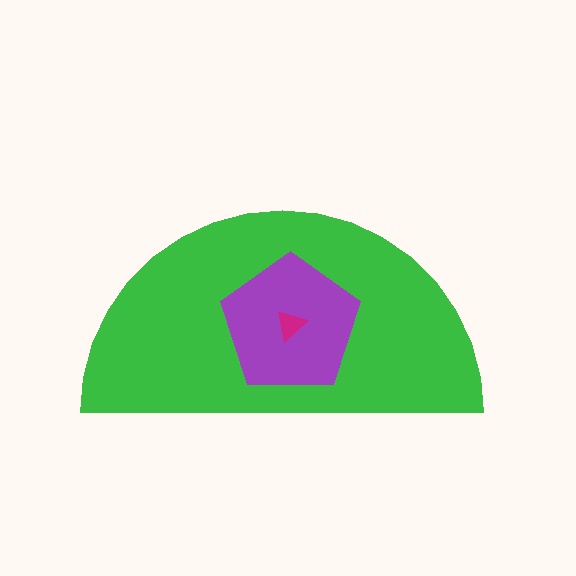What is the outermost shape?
The green semicircle.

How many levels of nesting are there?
3.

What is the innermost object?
The magenta triangle.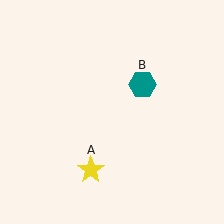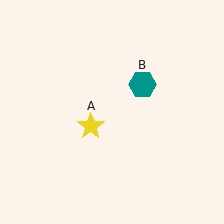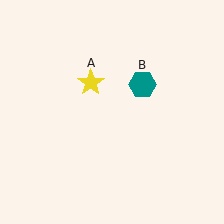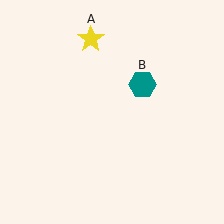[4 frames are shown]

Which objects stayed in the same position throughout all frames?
Teal hexagon (object B) remained stationary.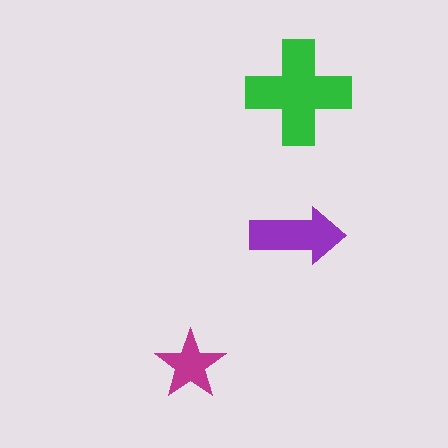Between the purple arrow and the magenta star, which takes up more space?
The purple arrow.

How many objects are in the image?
There are 3 objects in the image.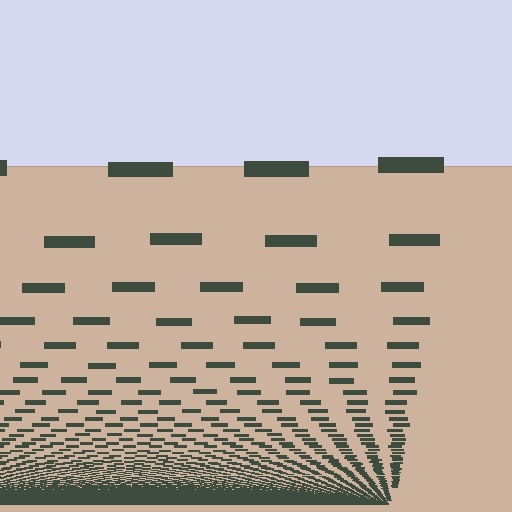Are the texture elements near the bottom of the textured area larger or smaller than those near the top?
Smaller. The gradient is inverted — elements near the bottom are smaller and denser.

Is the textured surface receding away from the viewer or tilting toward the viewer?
The surface appears to tilt toward the viewer. Texture elements get larger and sparser toward the top.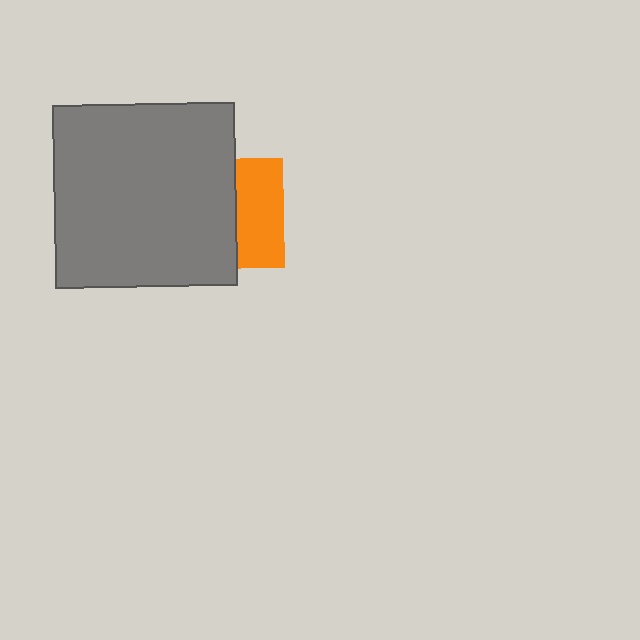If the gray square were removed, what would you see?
You would see the complete orange square.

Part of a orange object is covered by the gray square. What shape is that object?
It is a square.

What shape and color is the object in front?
The object in front is a gray square.